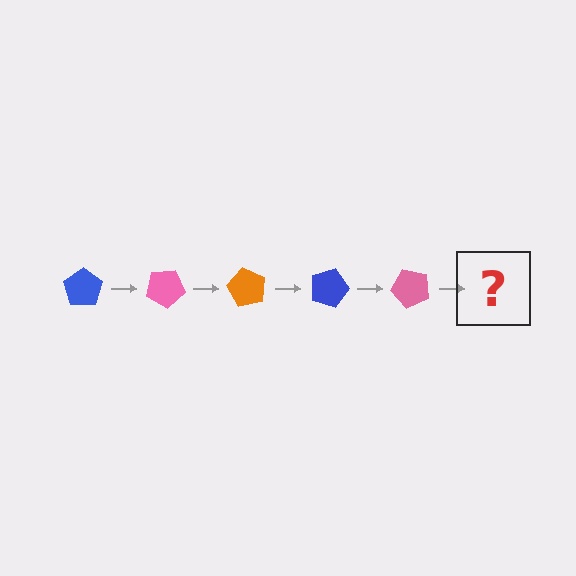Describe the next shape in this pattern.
It should be an orange pentagon, rotated 150 degrees from the start.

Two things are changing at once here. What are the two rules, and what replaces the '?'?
The two rules are that it rotates 30 degrees each step and the color cycles through blue, pink, and orange. The '?' should be an orange pentagon, rotated 150 degrees from the start.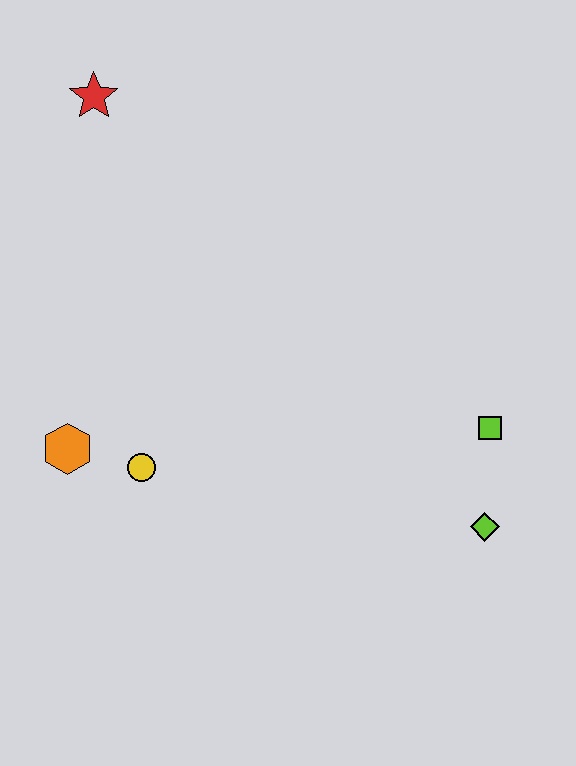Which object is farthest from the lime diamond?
The red star is farthest from the lime diamond.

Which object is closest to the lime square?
The lime diamond is closest to the lime square.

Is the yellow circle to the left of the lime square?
Yes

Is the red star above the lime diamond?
Yes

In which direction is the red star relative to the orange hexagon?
The red star is above the orange hexagon.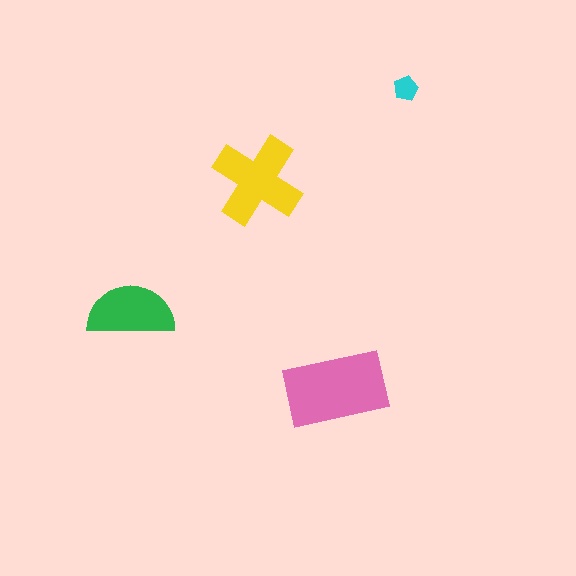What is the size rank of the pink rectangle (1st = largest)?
1st.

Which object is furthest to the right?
The cyan pentagon is rightmost.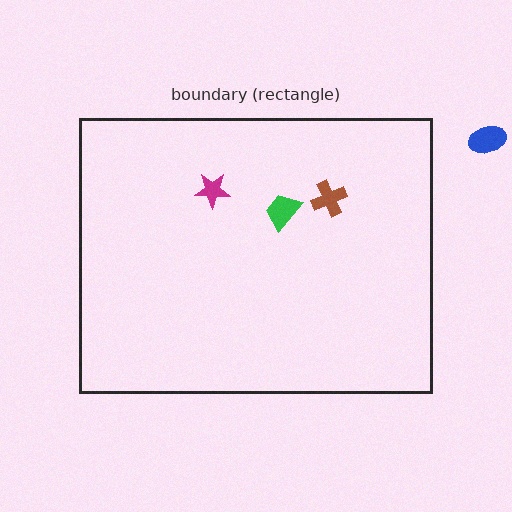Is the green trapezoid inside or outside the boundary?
Inside.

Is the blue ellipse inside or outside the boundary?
Outside.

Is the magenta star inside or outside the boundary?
Inside.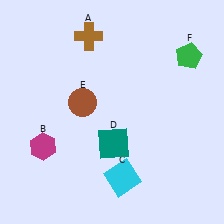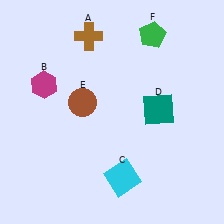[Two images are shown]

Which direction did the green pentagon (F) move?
The green pentagon (F) moved left.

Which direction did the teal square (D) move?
The teal square (D) moved right.